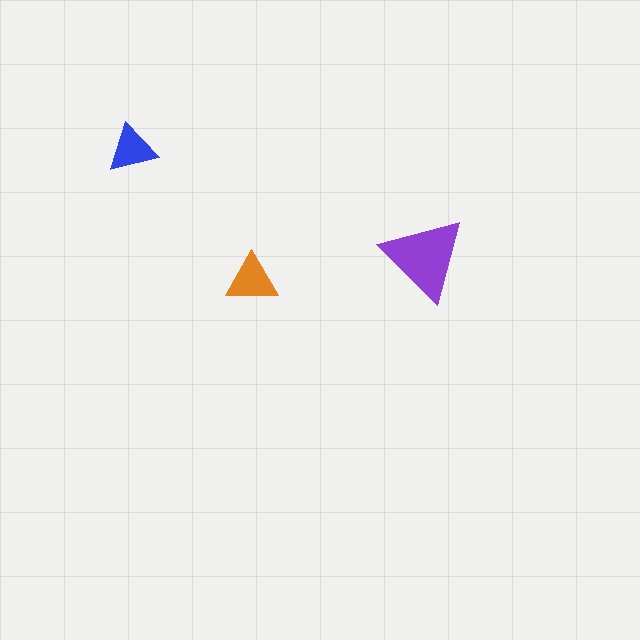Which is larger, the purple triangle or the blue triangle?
The purple one.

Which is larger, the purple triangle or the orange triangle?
The purple one.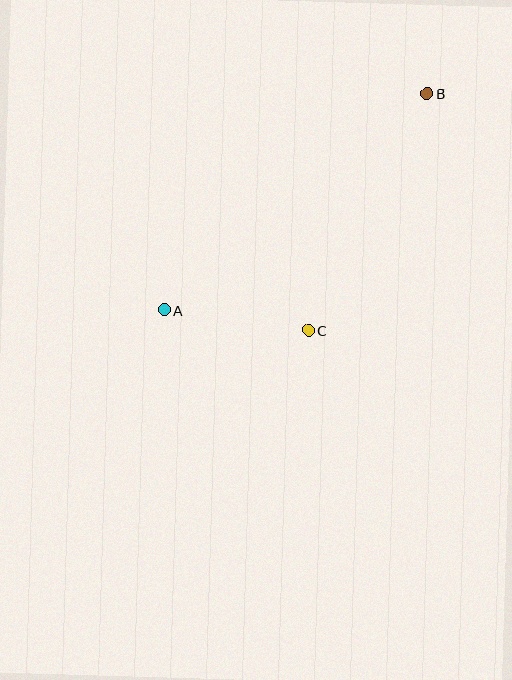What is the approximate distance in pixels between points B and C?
The distance between B and C is approximately 265 pixels.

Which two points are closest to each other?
Points A and C are closest to each other.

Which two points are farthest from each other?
Points A and B are farthest from each other.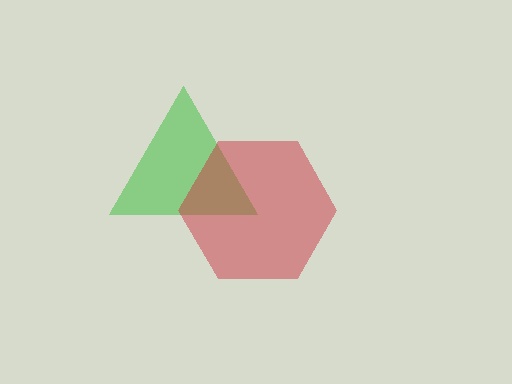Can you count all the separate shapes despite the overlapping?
Yes, there are 2 separate shapes.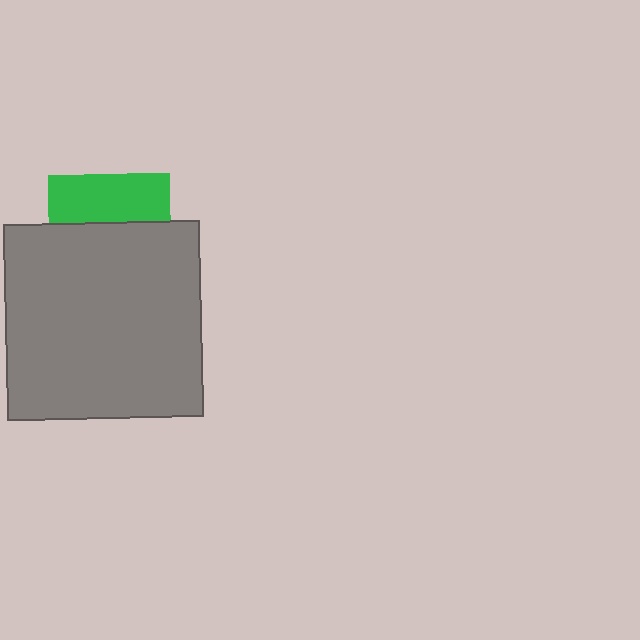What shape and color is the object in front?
The object in front is a gray square.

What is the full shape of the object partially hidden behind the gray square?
The partially hidden object is a green square.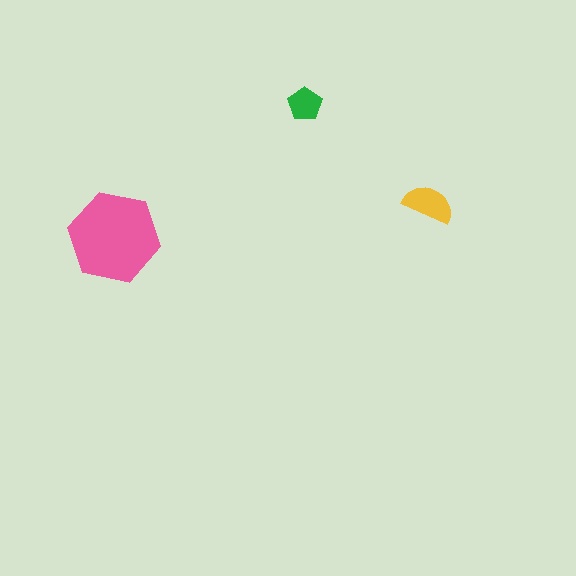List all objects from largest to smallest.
The pink hexagon, the yellow semicircle, the green pentagon.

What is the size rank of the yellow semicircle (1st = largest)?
2nd.